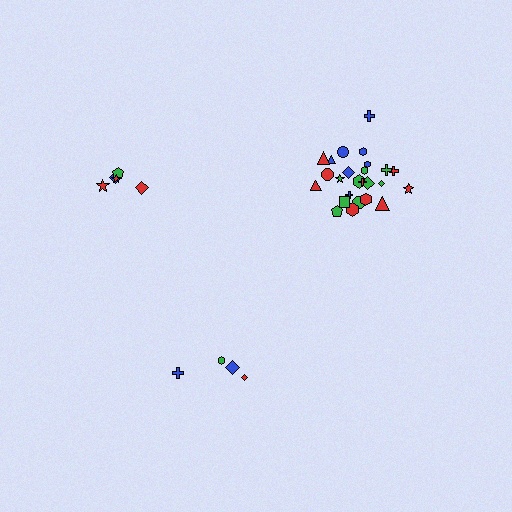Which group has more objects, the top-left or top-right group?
The top-right group.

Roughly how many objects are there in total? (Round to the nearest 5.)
Roughly 35 objects in total.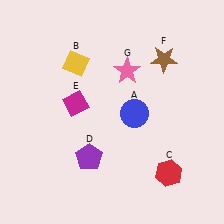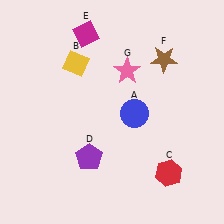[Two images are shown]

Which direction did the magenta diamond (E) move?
The magenta diamond (E) moved up.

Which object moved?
The magenta diamond (E) moved up.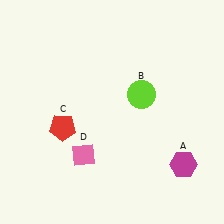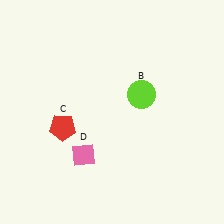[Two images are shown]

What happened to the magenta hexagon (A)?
The magenta hexagon (A) was removed in Image 2. It was in the bottom-right area of Image 1.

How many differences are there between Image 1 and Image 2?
There is 1 difference between the two images.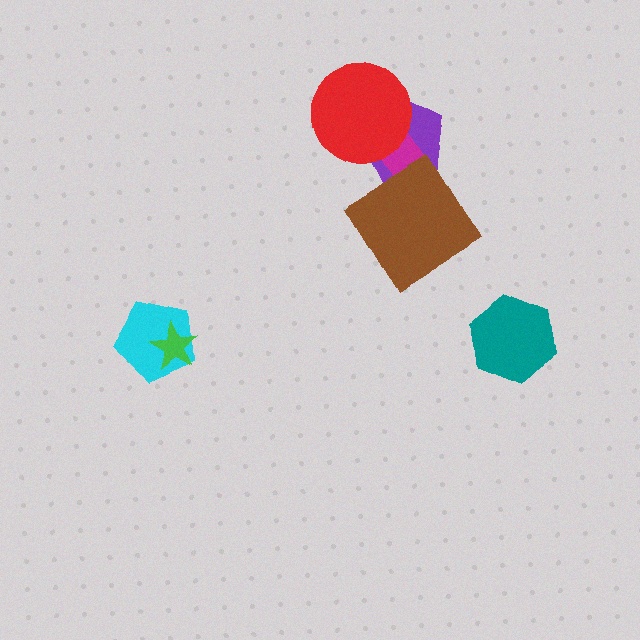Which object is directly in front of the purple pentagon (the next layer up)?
The magenta diamond is directly in front of the purple pentagon.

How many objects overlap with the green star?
1 object overlaps with the green star.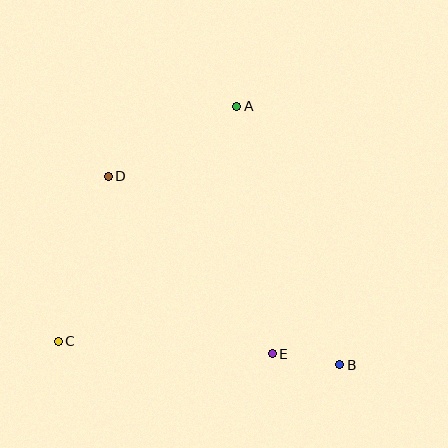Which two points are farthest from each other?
Points B and D are farthest from each other.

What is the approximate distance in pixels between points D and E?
The distance between D and E is approximately 242 pixels.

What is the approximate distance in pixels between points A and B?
The distance between A and B is approximately 278 pixels.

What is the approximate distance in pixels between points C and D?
The distance between C and D is approximately 172 pixels.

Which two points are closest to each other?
Points B and E are closest to each other.